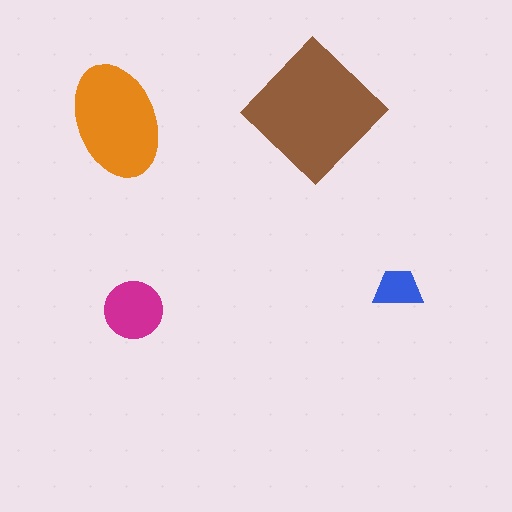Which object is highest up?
The brown diamond is topmost.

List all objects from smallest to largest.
The blue trapezoid, the magenta circle, the orange ellipse, the brown diamond.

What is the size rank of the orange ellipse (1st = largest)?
2nd.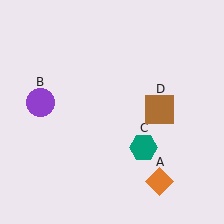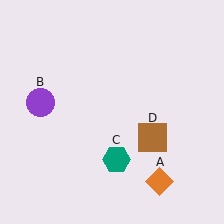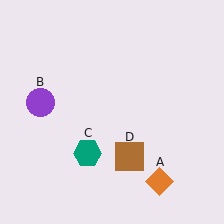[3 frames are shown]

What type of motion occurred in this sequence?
The teal hexagon (object C), brown square (object D) rotated clockwise around the center of the scene.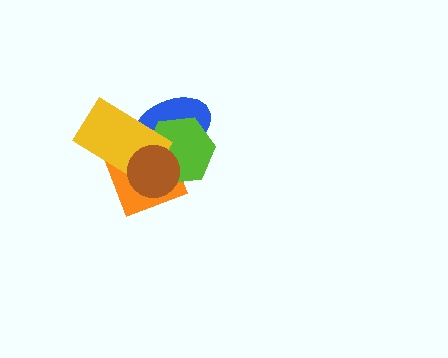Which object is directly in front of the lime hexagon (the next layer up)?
The yellow rectangle is directly in front of the lime hexagon.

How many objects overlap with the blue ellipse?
4 objects overlap with the blue ellipse.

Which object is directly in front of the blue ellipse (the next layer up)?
The orange diamond is directly in front of the blue ellipse.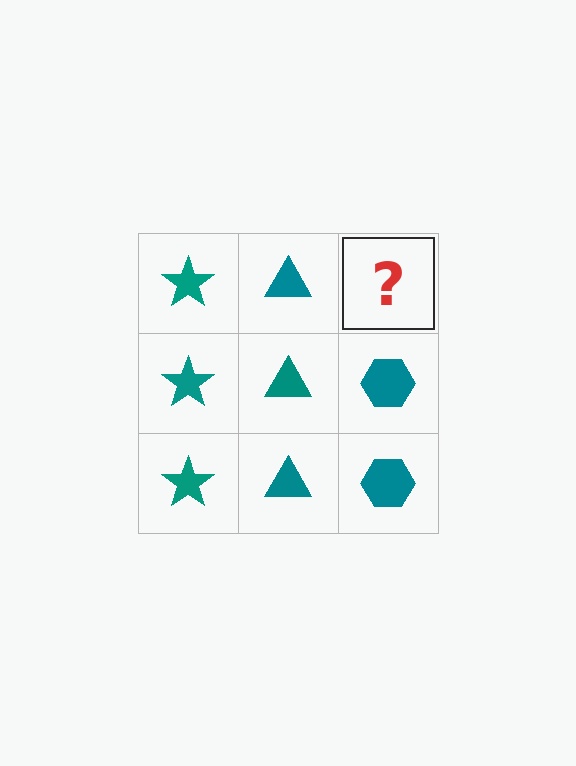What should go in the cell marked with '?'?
The missing cell should contain a teal hexagon.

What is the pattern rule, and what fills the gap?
The rule is that each column has a consistent shape. The gap should be filled with a teal hexagon.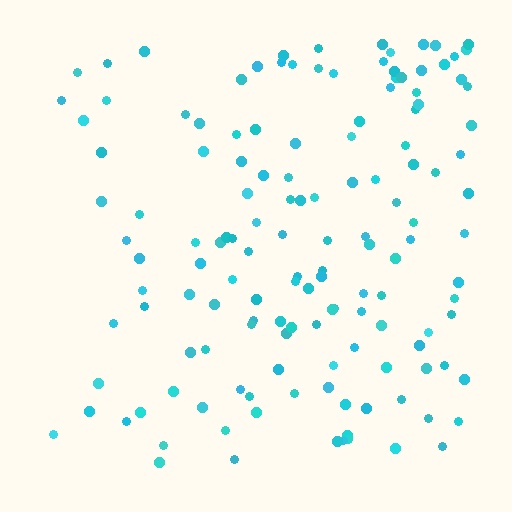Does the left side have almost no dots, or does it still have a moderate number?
Still a moderate number, just noticeably fewer than the right.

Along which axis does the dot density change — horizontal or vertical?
Horizontal.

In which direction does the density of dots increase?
From left to right, with the right side densest.